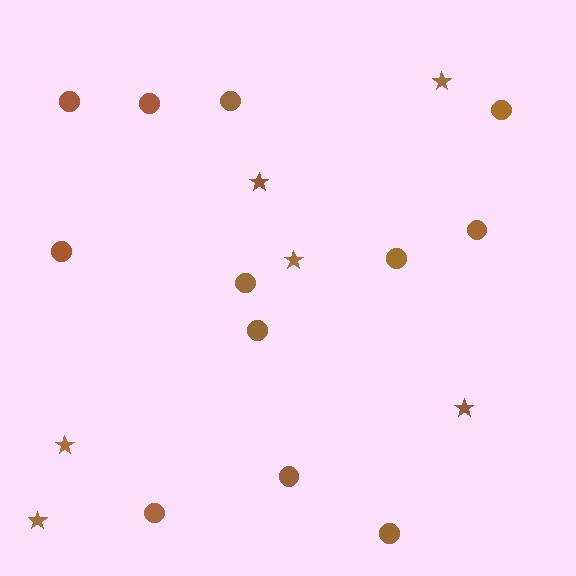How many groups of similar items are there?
There are 2 groups: one group of circles (12) and one group of stars (6).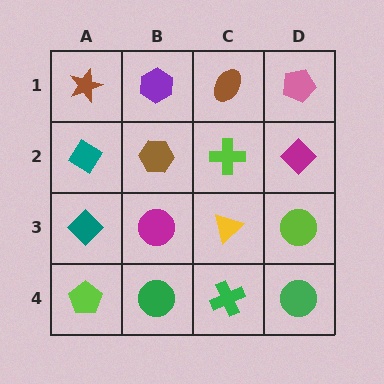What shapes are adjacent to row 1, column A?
A teal diamond (row 2, column A), a purple hexagon (row 1, column B).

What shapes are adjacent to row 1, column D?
A magenta diamond (row 2, column D), a brown ellipse (row 1, column C).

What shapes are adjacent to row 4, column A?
A teal diamond (row 3, column A), a green circle (row 4, column B).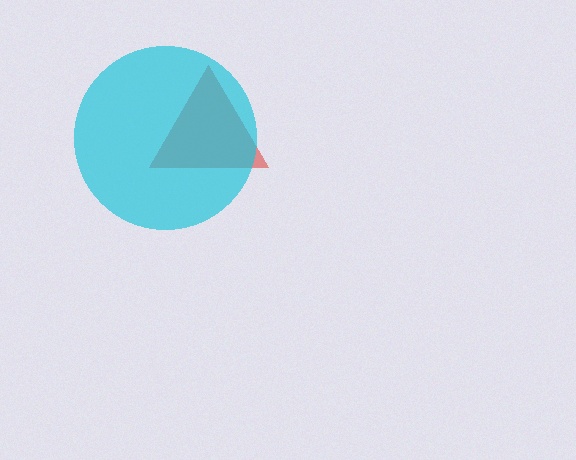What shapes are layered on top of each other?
The layered shapes are: a red triangle, a cyan circle.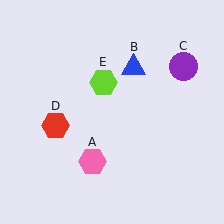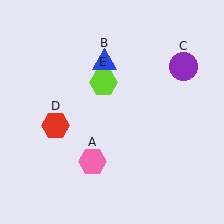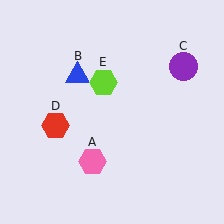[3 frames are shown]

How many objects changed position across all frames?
1 object changed position: blue triangle (object B).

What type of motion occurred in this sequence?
The blue triangle (object B) rotated counterclockwise around the center of the scene.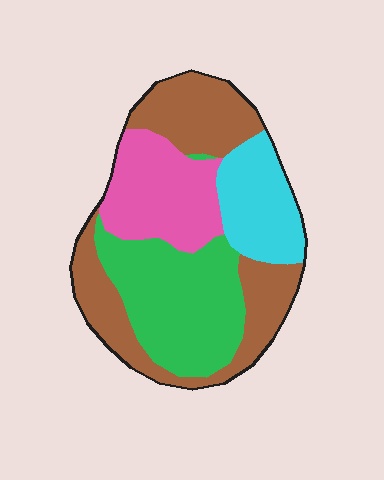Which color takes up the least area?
Cyan, at roughly 15%.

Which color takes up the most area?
Brown, at roughly 35%.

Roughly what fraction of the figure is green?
Green covers roughly 30% of the figure.